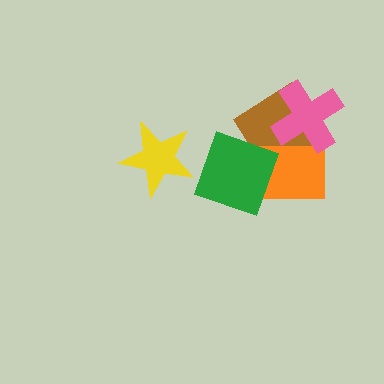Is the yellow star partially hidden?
No, no other shape covers it.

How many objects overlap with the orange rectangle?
3 objects overlap with the orange rectangle.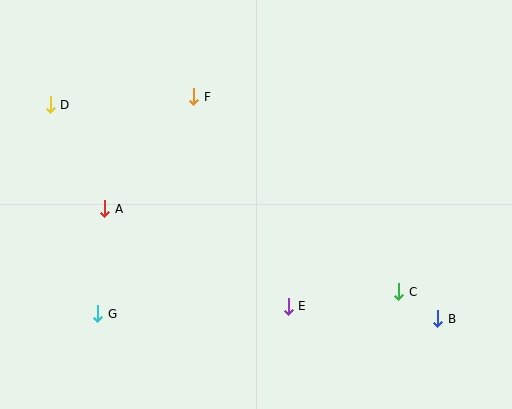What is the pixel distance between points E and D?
The distance between E and D is 312 pixels.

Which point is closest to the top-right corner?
Point C is closest to the top-right corner.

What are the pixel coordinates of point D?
Point D is at (50, 105).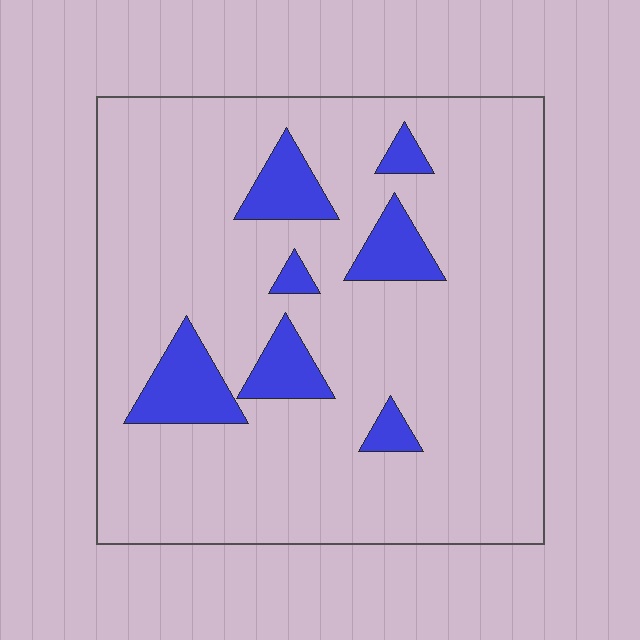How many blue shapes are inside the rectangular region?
7.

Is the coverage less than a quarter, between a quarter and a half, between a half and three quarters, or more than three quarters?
Less than a quarter.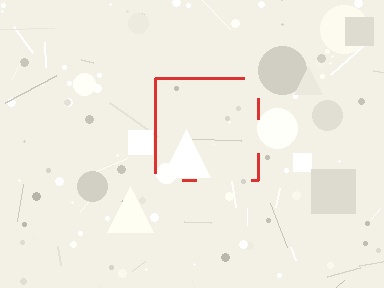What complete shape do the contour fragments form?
The contour fragments form a square.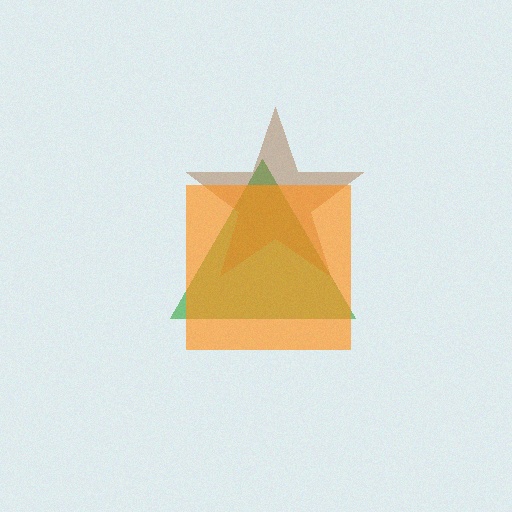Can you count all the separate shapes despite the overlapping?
Yes, there are 3 separate shapes.